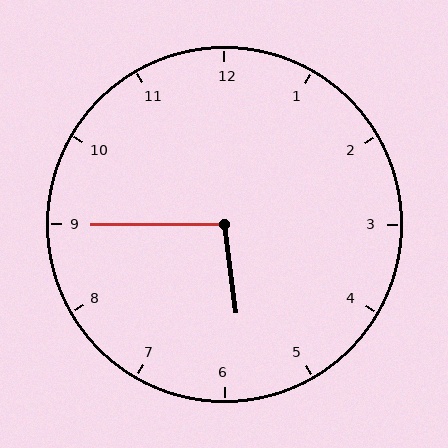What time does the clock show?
5:45.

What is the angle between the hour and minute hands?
Approximately 98 degrees.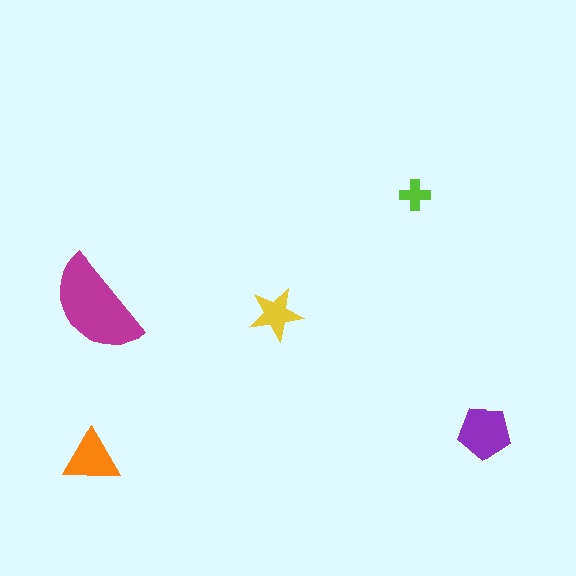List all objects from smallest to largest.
The lime cross, the yellow star, the orange triangle, the purple pentagon, the magenta semicircle.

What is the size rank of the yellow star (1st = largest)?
4th.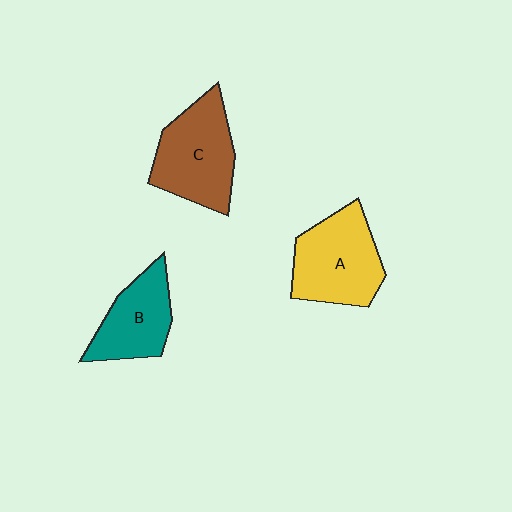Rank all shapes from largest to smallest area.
From largest to smallest: C (brown), A (yellow), B (teal).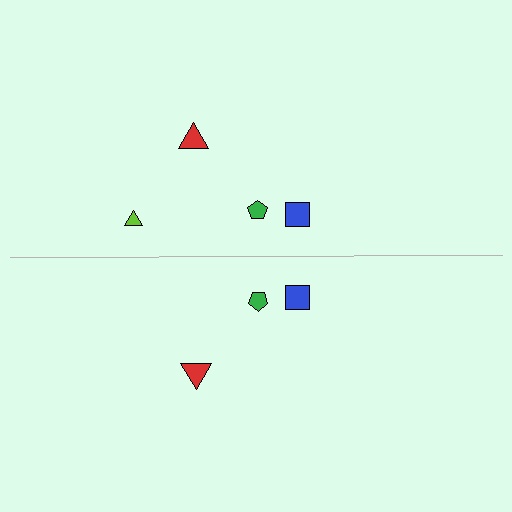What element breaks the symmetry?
A lime triangle is missing from the bottom side.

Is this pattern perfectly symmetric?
No, the pattern is not perfectly symmetric. A lime triangle is missing from the bottom side.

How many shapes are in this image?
There are 7 shapes in this image.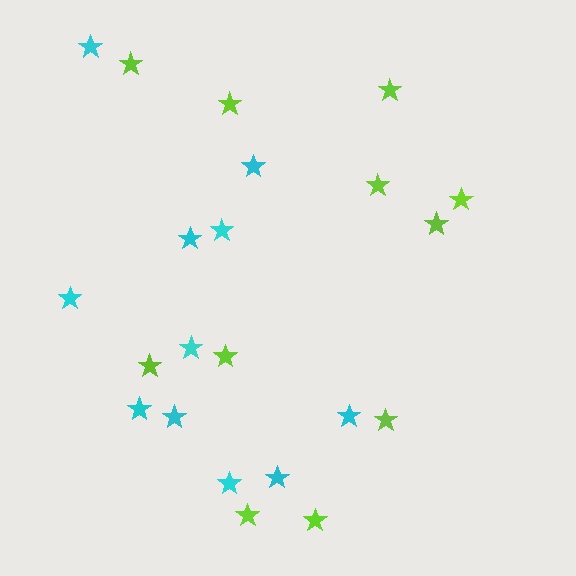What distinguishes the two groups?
There are 2 groups: one group of cyan stars (11) and one group of lime stars (11).